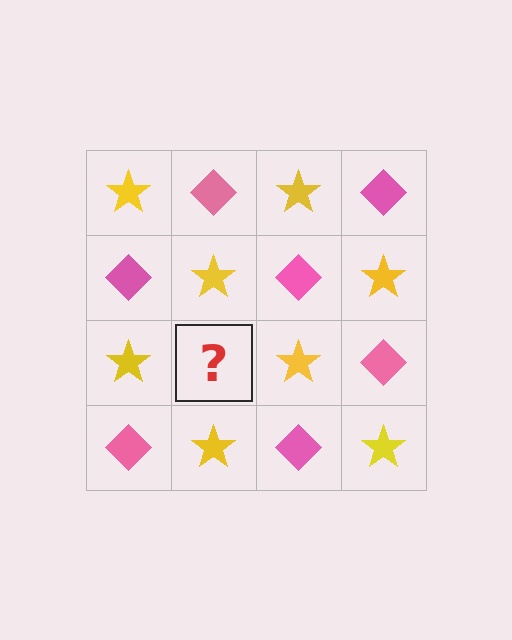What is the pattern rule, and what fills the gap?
The rule is that it alternates yellow star and pink diamond in a checkerboard pattern. The gap should be filled with a pink diamond.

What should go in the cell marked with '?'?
The missing cell should contain a pink diamond.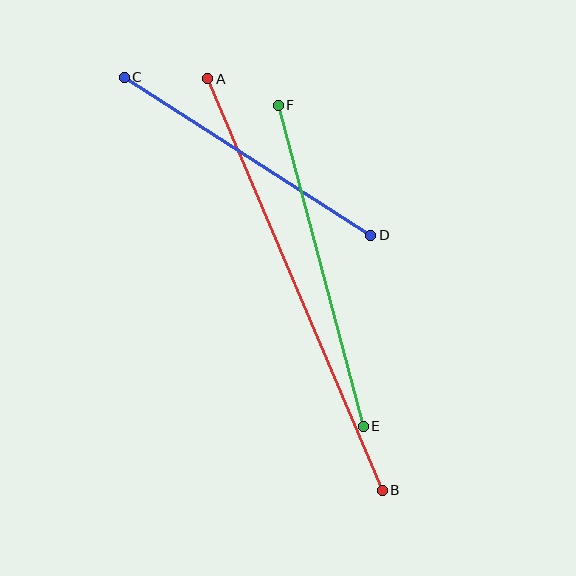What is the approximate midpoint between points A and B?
The midpoint is at approximately (295, 285) pixels.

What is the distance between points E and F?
The distance is approximately 332 pixels.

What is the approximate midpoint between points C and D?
The midpoint is at approximately (248, 156) pixels.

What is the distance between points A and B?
The distance is approximately 447 pixels.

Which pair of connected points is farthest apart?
Points A and B are farthest apart.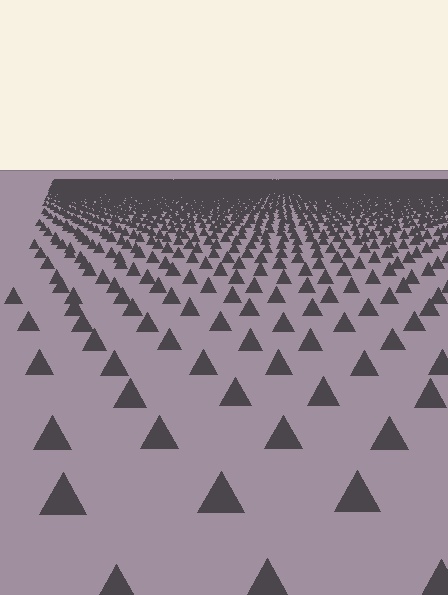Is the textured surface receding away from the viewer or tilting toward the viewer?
The surface is receding away from the viewer. Texture elements get smaller and denser toward the top.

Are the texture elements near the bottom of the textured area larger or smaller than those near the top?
Larger. Near the bottom, elements are closer to the viewer and appear at a bigger on-screen size.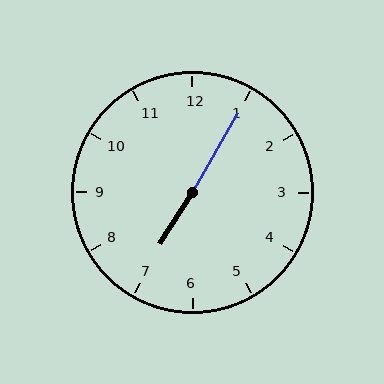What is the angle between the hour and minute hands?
Approximately 178 degrees.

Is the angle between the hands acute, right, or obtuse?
It is obtuse.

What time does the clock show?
7:05.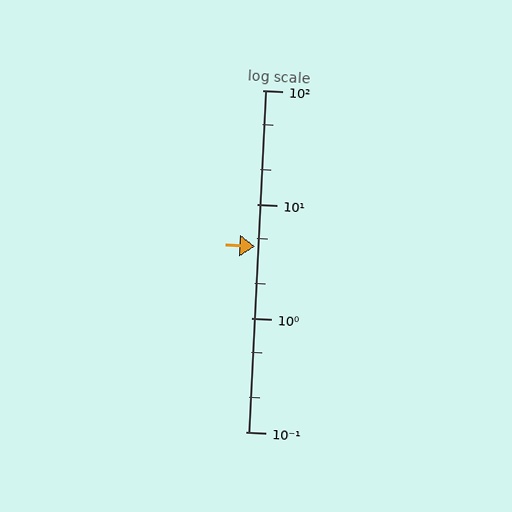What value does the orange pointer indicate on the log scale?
The pointer indicates approximately 4.2.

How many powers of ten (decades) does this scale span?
The scale spans 3 decades, from 0.1 to 100.